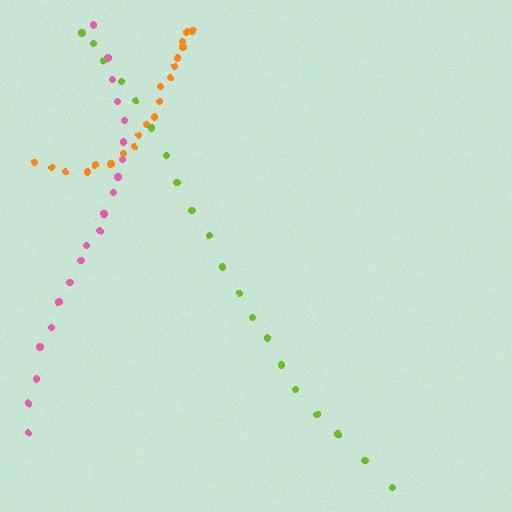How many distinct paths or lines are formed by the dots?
There are 3 distinct paths.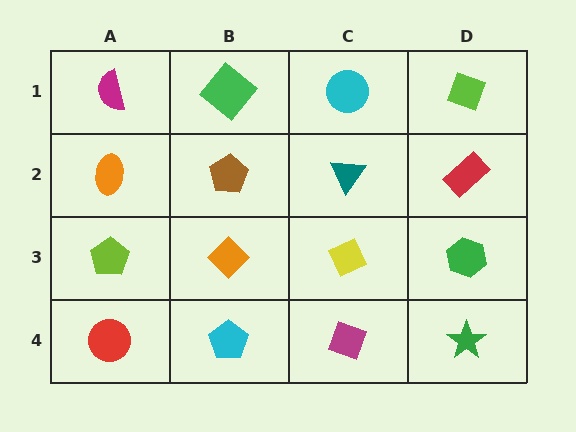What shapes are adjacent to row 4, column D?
A green hexagon (row 3, column D), a magenta diamond (row 4, column C).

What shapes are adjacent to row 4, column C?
A yellow diamond (row 3, column C), a cyan pentagon (row 4, column B), a green star (row 4, column D).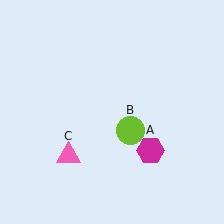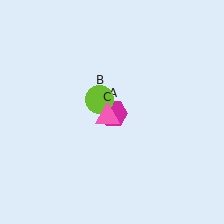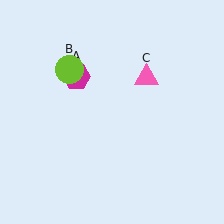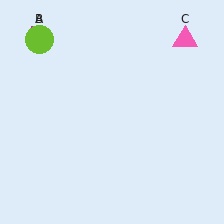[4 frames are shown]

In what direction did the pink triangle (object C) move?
The pink triangle (object C) moved up and to the right.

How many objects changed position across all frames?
3 objects changed position: magenta hexagon (object A), lime circle (object B), pink triangle (object C).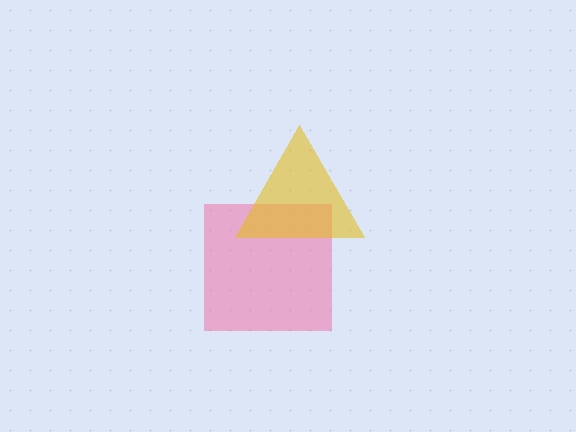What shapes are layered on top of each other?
The layered shapes are: a pink square, a yellow triangle.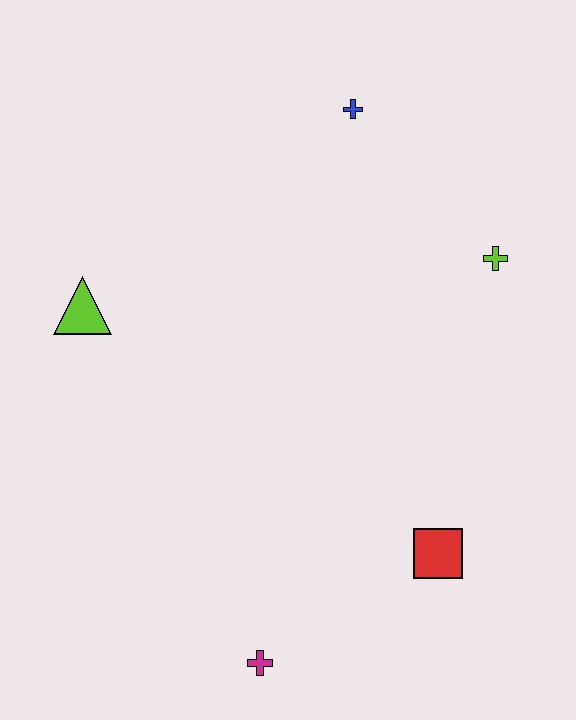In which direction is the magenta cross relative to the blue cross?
The magenta cross is below the blue cross.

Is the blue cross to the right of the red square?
No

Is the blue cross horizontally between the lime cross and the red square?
No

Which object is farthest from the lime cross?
The magenta cross is farthest from the lime cross.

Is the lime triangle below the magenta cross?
No